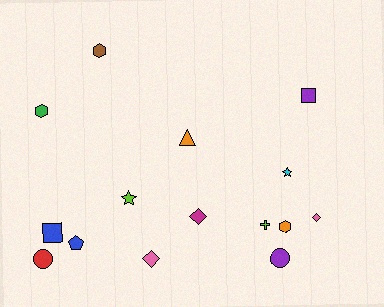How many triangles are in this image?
There is 1 triangle.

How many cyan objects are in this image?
There is 1 cyan object.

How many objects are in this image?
There are 15 objects.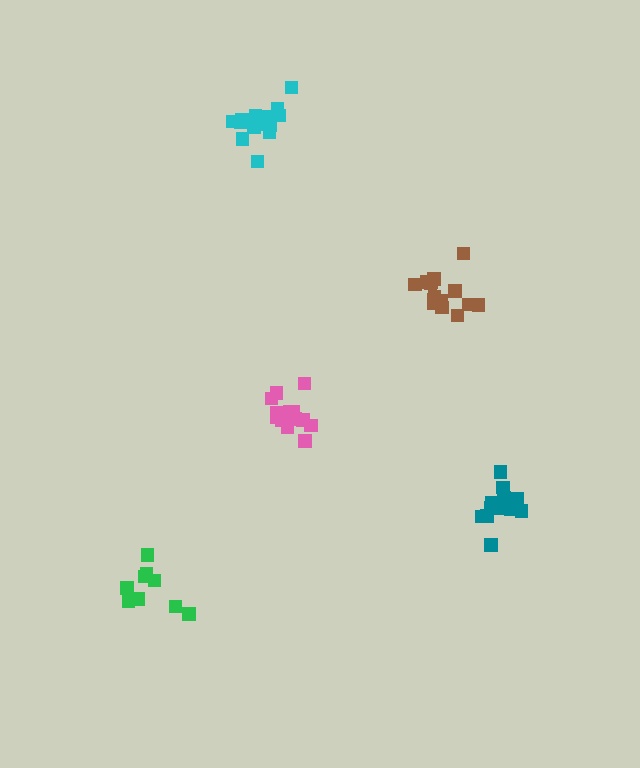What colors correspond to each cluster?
The clusters are colored: teal, brown, pink, cyan, green.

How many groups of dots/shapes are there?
There are 5 groups.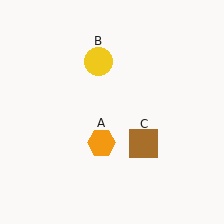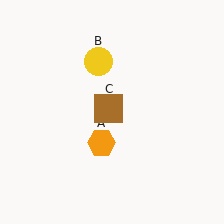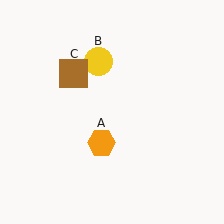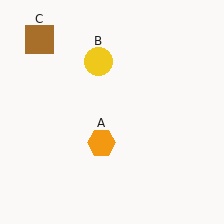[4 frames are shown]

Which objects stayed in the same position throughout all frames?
Orange hexagon (object A) and yellow circle (object B) remained stationary.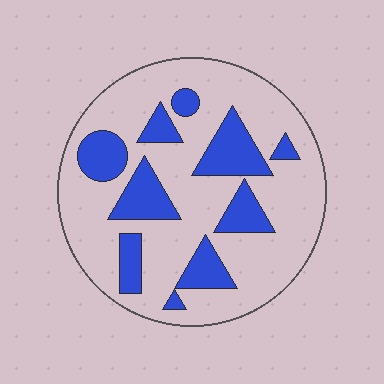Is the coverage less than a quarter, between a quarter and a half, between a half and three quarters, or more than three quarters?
Between a quarter and a half.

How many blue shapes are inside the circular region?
10.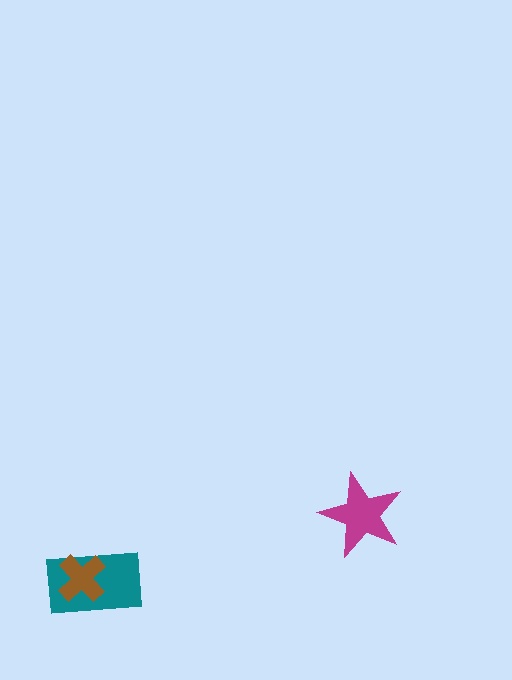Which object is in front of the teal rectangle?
The brown cross is in front of the teal rectangle.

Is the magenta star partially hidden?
No, no other shape covers it.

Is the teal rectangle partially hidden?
Yes, it is partially covered by another shape.